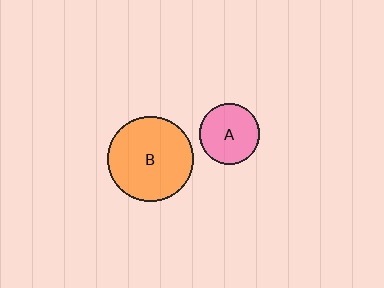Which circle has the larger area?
Circle B (orange).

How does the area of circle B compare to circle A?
Approximately 2.0 times.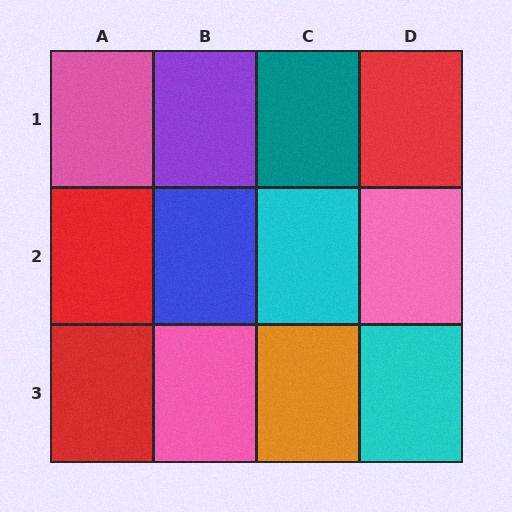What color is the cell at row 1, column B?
Purple.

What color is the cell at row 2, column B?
Blue.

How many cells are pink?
3 cells are pink.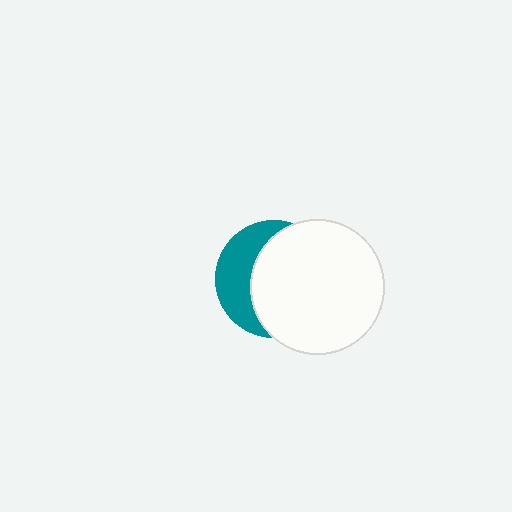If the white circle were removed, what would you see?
You would see the complete teal circle.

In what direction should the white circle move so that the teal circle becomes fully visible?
The white circle should move right. That is the shortest direction to clear the overlap and leave the teal circle fully visible.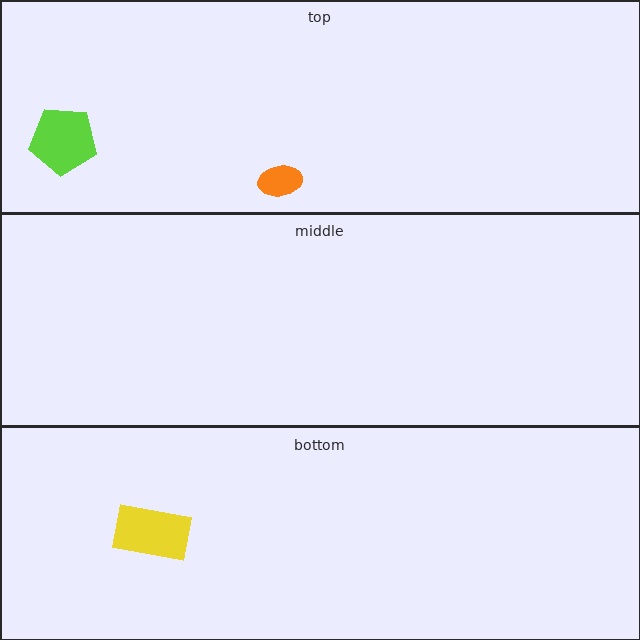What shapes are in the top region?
The lime pentagon, the orange ellipse.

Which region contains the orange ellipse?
The top region.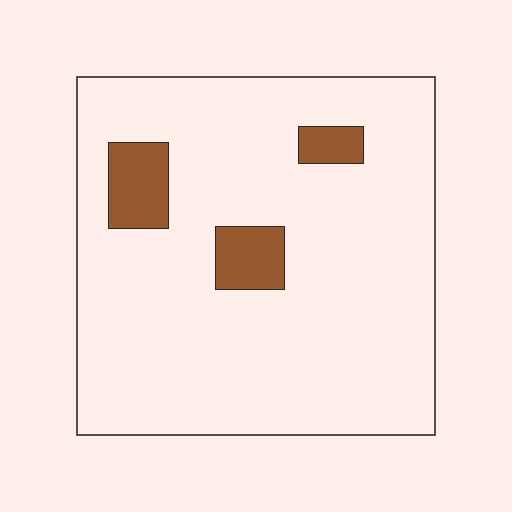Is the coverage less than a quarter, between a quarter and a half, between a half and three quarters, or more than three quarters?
Less than a quarter.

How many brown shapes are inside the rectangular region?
3.